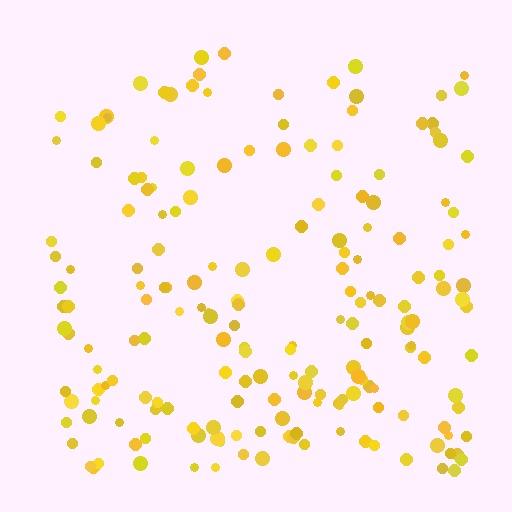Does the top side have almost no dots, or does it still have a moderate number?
Still a moderate number, just noticeably fewer than the bottom.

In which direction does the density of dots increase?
From top to bottom, with the bottom side densest.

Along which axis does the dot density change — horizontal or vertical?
Vertical.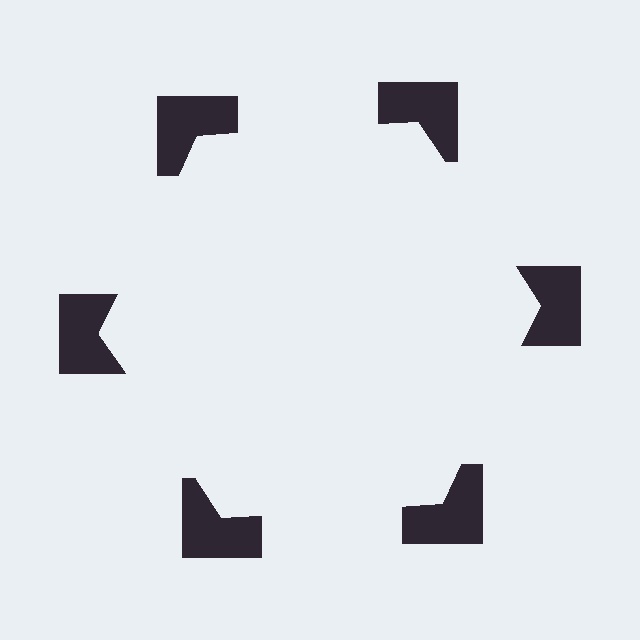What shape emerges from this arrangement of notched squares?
An illusory hexagon — its edges are inferred from the aligned wedge cuts in the notched squares, not physically drawn.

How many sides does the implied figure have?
6 sides.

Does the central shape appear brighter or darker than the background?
It typically appears slightly brighter than the background, even though no actual brightness change is drawn.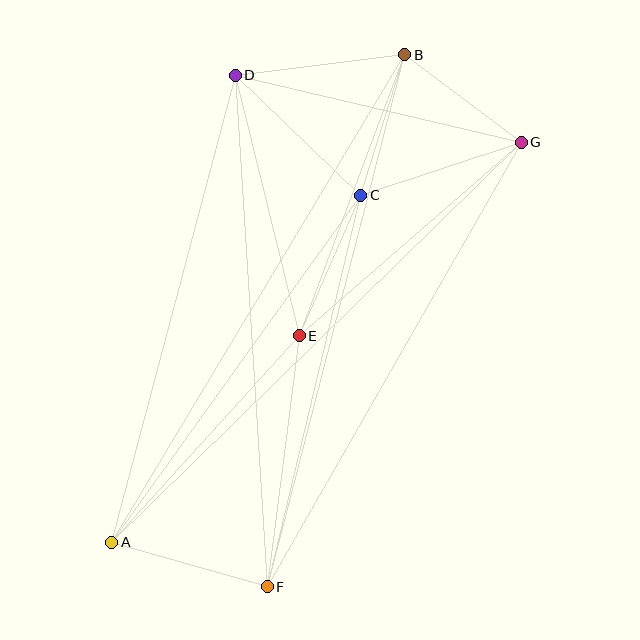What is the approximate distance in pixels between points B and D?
The distance between B and D is approximately 171 pixels.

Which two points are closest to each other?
Points B and G are closest to each other.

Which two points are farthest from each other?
Points A and G are farthest from each other.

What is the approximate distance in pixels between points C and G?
The distance between C and G is approximately 169 pixels.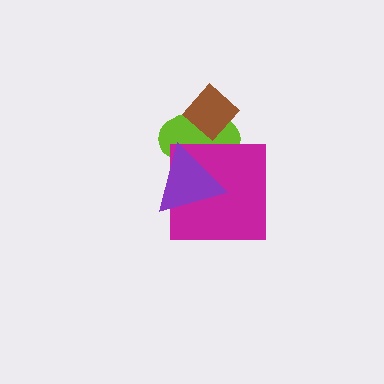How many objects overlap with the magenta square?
2 objects overlap with the magenta square.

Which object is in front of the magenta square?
The purple triangle is in front of the magenta square.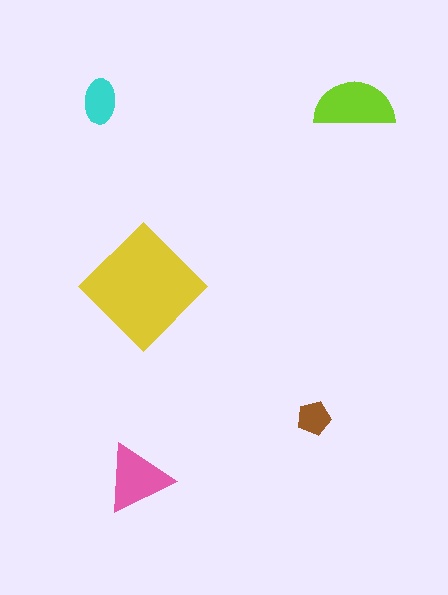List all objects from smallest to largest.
The brown pentagon, the cyan ellipse, the pink triangle, the lime semicircle, the yellow diamond.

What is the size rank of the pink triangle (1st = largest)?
3rd.